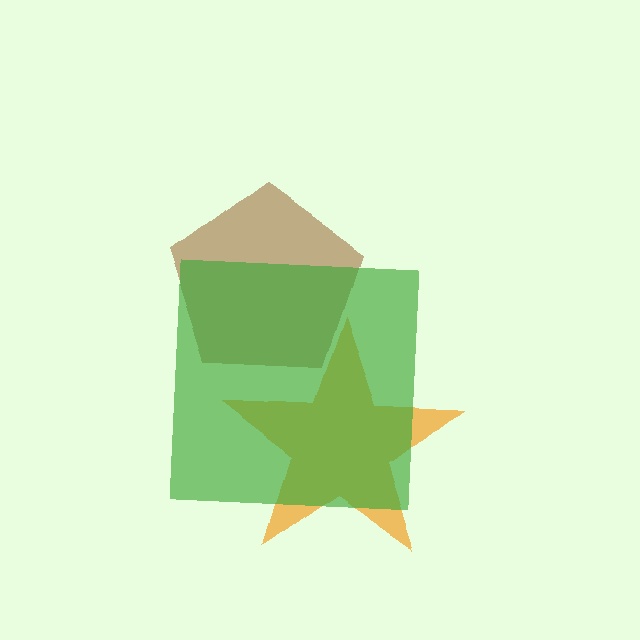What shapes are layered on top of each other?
The layered shapes are: a brown pentagon, an orange star, a green square.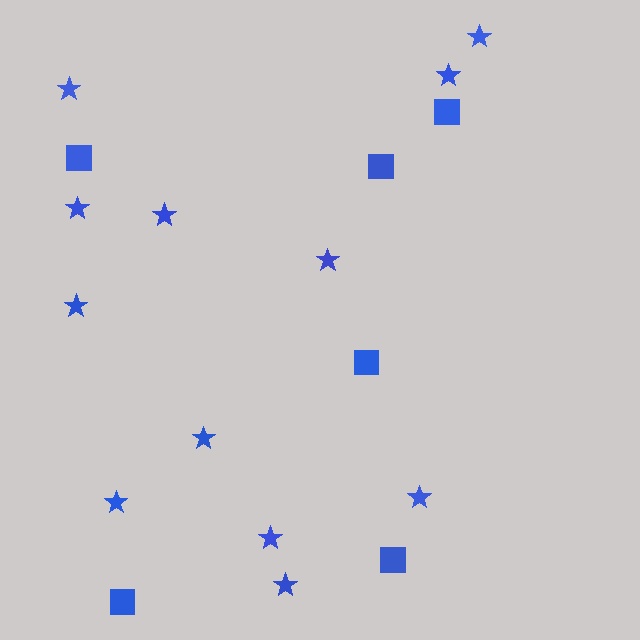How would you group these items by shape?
There are 2 groups: one group of stars (12) and one group of squares (6).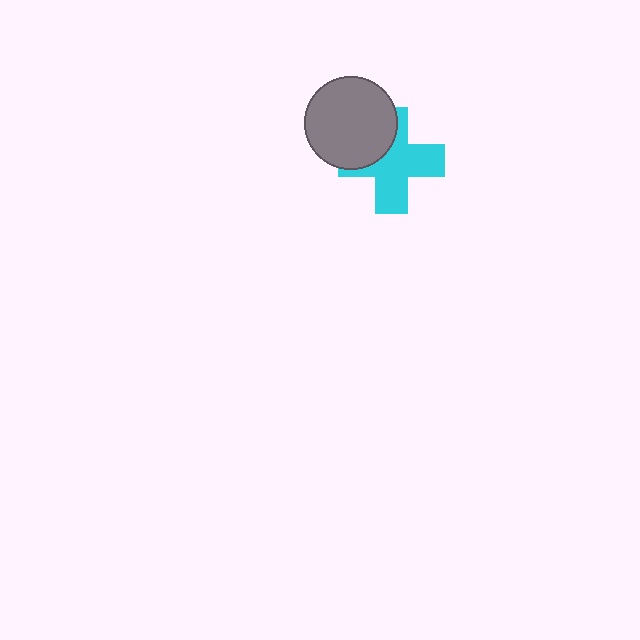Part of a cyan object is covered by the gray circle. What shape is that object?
It is a cross.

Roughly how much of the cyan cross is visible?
Most of it is visible (roughly 68%).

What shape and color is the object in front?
The object in front is a gray circle.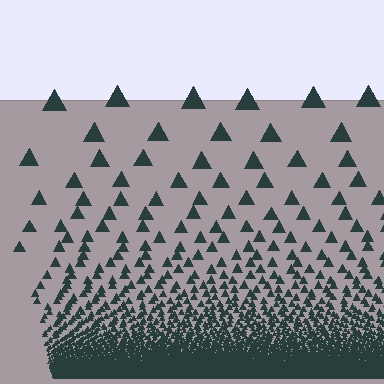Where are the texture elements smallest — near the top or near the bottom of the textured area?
Near the bottom.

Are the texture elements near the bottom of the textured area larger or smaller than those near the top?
Smaller. The gradient is inverted — elements near the bottom are smaller and denser.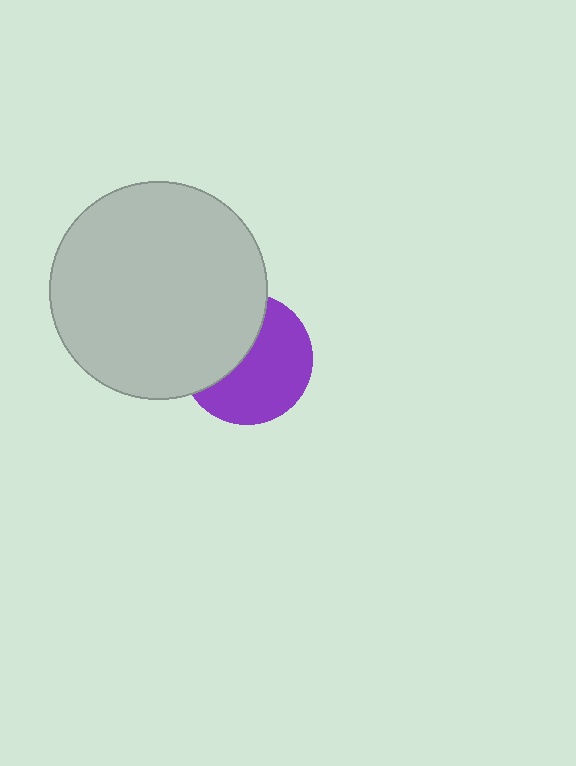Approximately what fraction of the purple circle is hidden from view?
Roughly 41% of the purple circle is hidden behind the light gray circle.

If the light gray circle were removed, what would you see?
You would see the complete purple circle.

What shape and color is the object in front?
The object in front is a light gray circle.